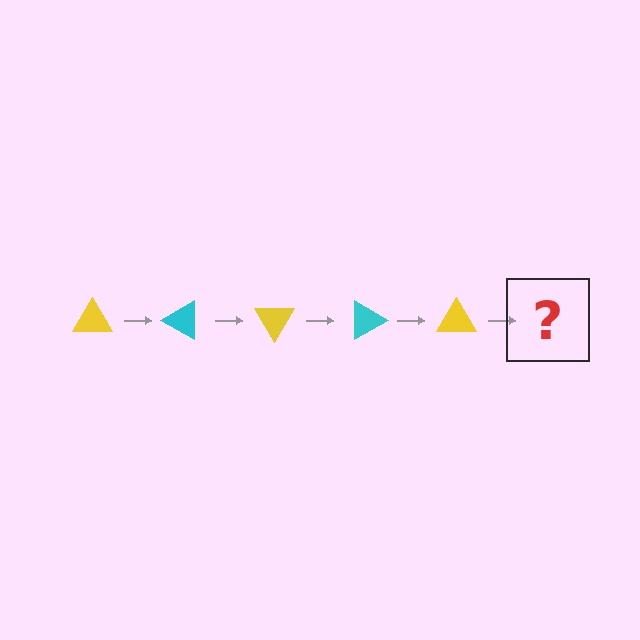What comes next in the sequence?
The next element should be a cyan triangle, rotated 150 degrees from the start.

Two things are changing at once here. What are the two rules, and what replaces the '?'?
The two rules are that it rotates 30 degrees each step and the color cycles through yellow and cyan. The '?' should be a cyan triangle, rotated 150 degrees from the start.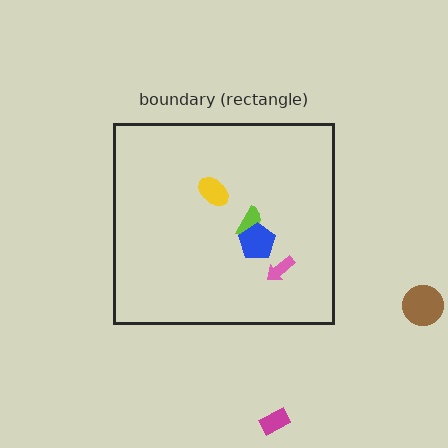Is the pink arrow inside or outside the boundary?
Inside.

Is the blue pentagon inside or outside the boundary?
Inside.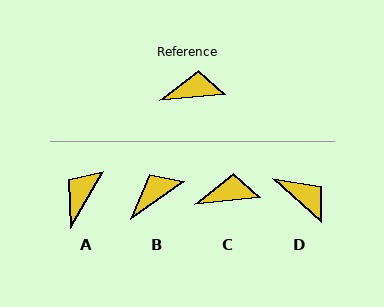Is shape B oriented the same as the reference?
No, it is off by about 30 degrees.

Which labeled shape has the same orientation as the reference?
C.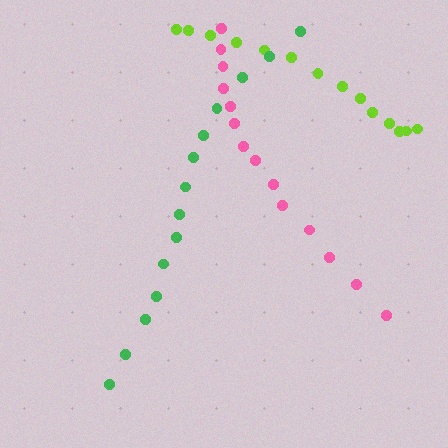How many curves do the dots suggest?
There are 3 distinct paths.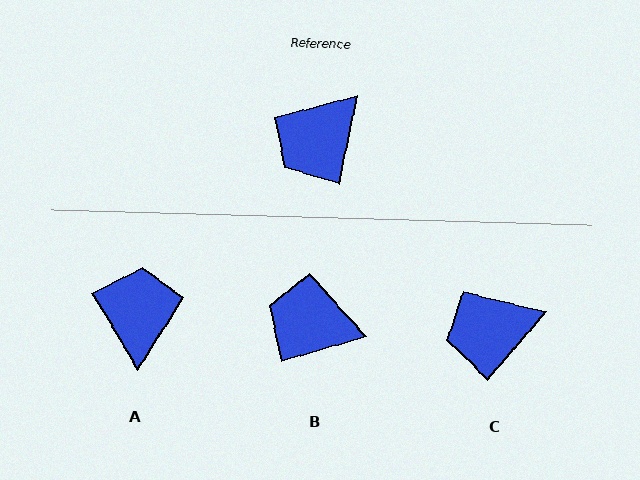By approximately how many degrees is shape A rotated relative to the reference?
Approximately 137 degrees clockwise.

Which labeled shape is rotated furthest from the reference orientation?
A, about 137 degrees away.